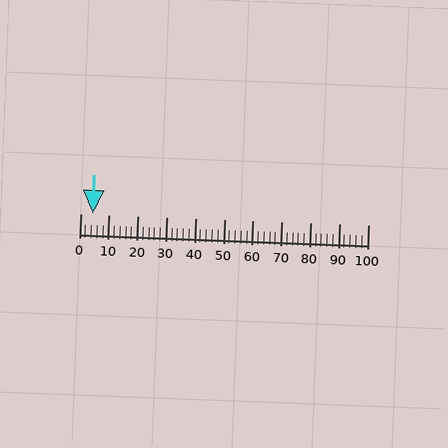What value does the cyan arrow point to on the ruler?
The cyan arrow points to approximately 4.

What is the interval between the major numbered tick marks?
The major tick marks are spaced 10 units apart.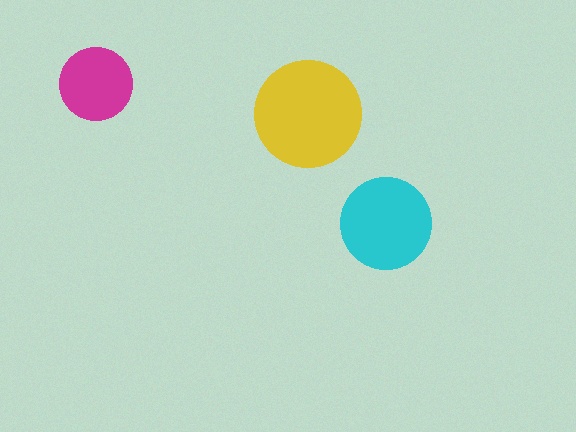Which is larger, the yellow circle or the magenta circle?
The yellow one.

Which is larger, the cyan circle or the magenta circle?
The cyan one.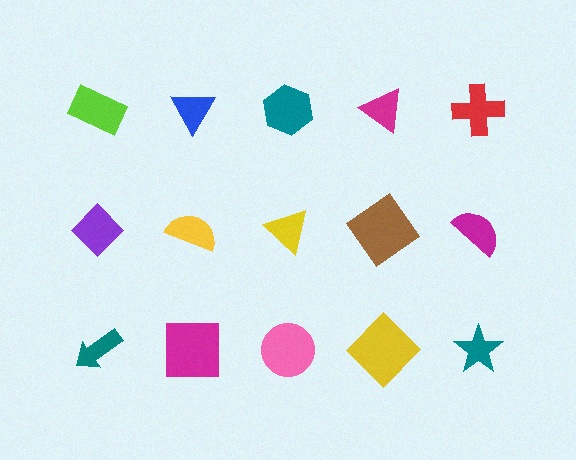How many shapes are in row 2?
5 shapes.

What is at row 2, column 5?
A magenta semicircle.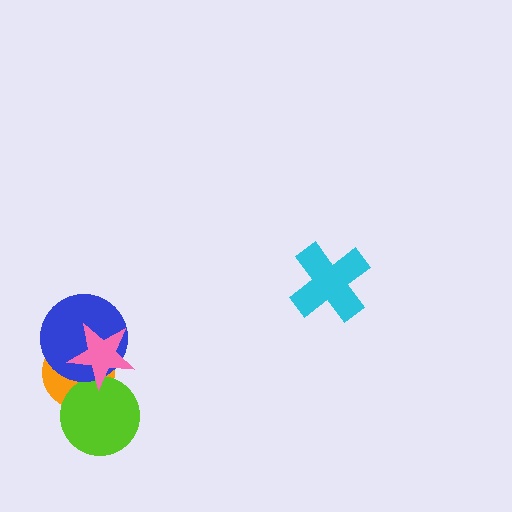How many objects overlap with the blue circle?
2 objects overlap with the blue circle.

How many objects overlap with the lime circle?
2 objects overlap with the lime circle.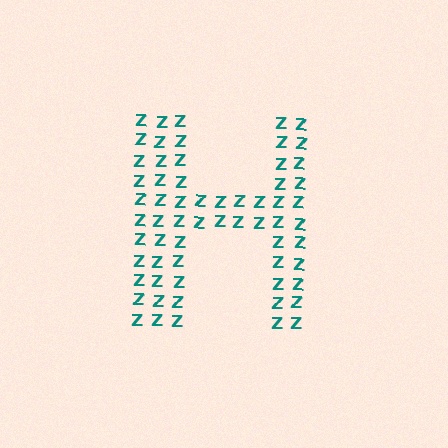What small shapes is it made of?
It is made of small letter Z's.